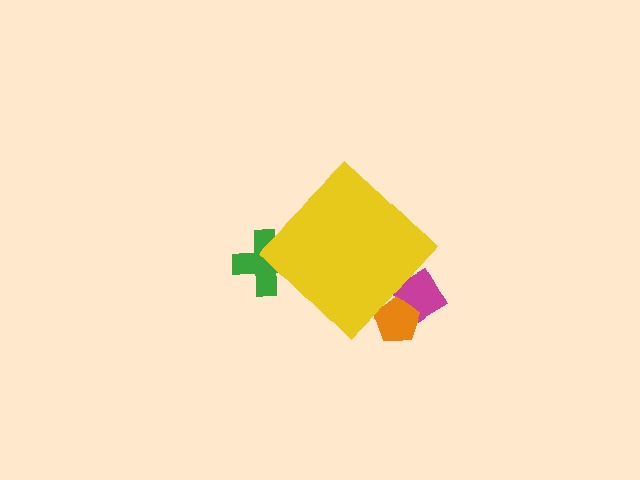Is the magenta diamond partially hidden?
Yes, the magenta diamond is partially hidden behind the yellow diamond.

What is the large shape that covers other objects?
A yellow diamond.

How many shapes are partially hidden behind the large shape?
3 shapes are partially hidden.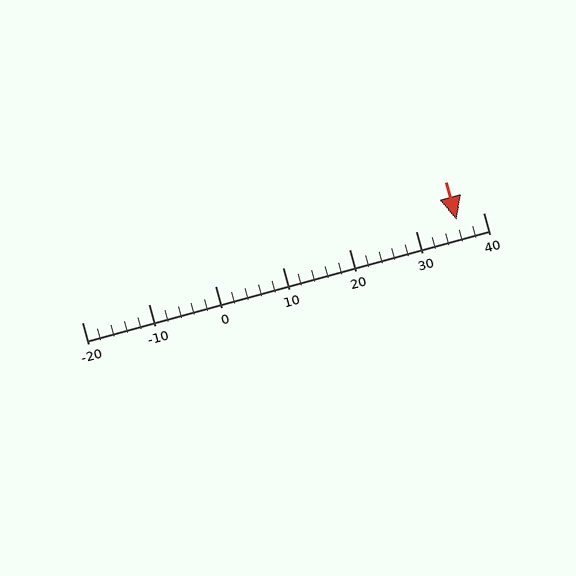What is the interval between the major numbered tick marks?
The major tick marks are spaced 10 units apart.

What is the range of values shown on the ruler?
The ruler shows values from -20 to 40.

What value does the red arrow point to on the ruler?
The red arrow points to approximately 36.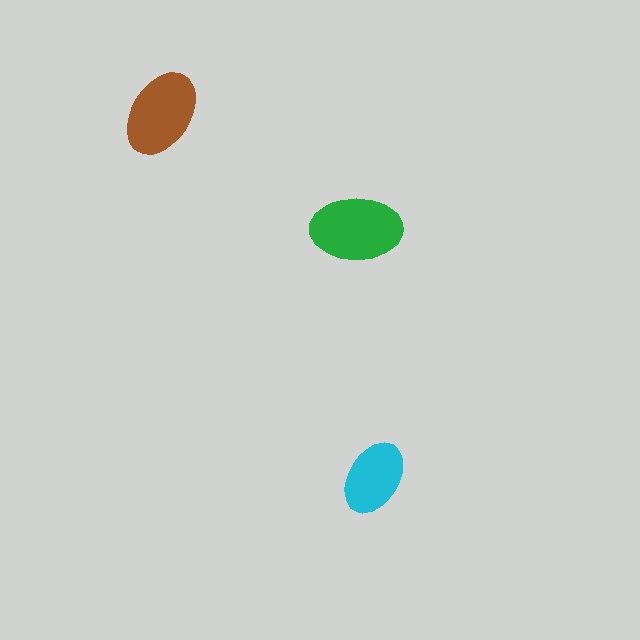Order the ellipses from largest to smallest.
the green one, the brown one, the cyan one.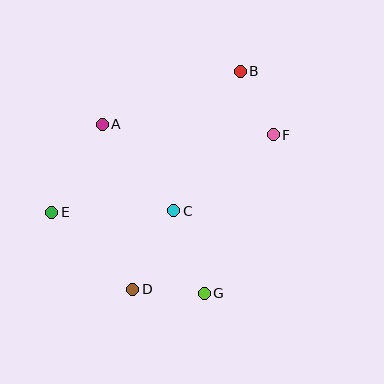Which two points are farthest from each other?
Points B and D are farthest from each other.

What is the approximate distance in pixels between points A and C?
The distance between A and C is approximately 112 pixels.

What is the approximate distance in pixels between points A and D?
The distance between A and D is approximately 168 pixels.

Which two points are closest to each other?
Points D and G are closest to each other.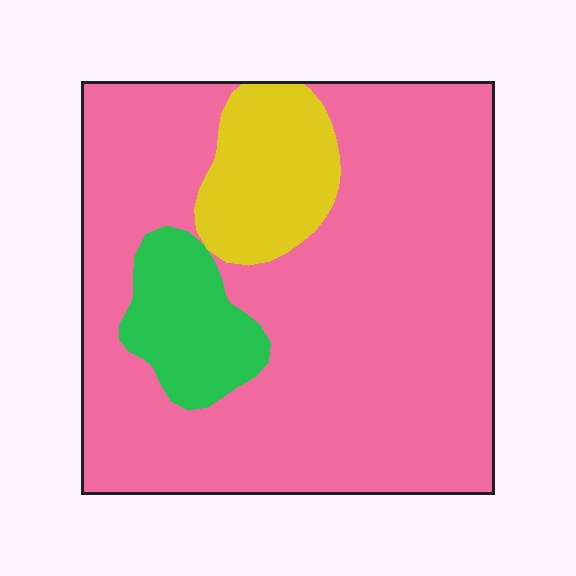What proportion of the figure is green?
Green covers 10% of the figure.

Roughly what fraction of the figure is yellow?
Yellow takes up about one eighth (1/8) of the figure.